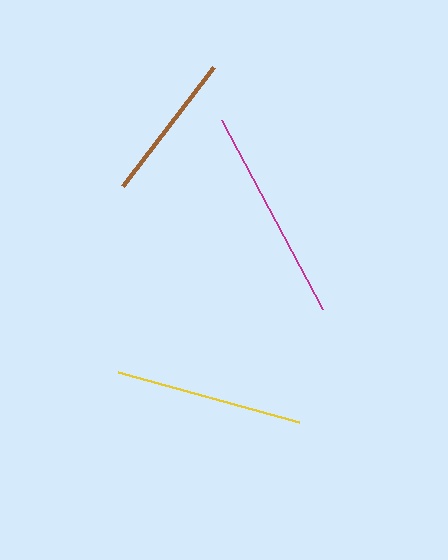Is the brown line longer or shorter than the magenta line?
The magenta line is longer than the brown line.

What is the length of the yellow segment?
The yellow segment is approximately 188 pixels long.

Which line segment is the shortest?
The brown line is the shortest at approximately 150 pixels.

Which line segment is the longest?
The magenta line is the longest at approximately 215 pixels.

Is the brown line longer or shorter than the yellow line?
The yellow line is longer than the brown line.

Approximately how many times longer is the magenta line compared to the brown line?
The magenta line is approximately 1.4 times the length of the brown line.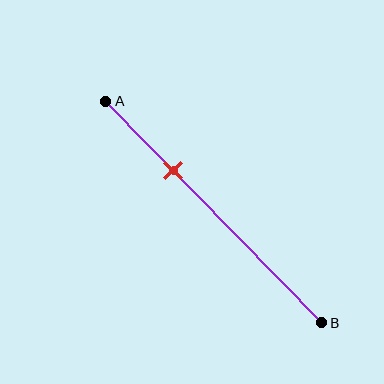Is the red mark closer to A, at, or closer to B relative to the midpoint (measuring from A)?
The red mark is closer to point A than the midpoint of segment AB.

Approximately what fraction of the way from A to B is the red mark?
The red mark is approximately 30% of the way from A to B.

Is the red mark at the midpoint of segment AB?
No, the mark is at about 30% from A, not at the 50% midpoint.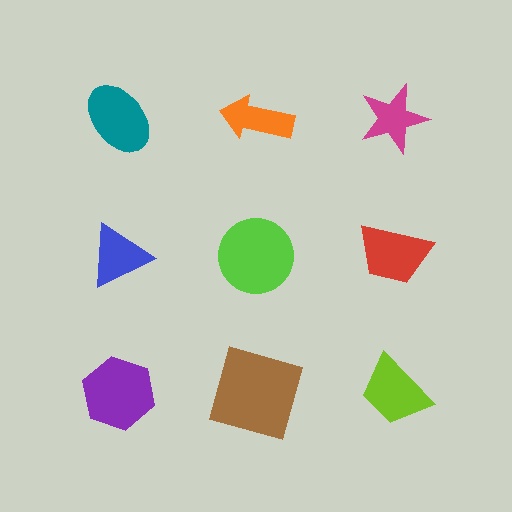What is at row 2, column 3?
A red trapezoid.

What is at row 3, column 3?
A lime trapezoid.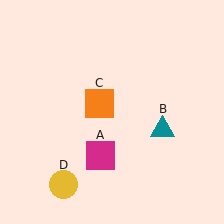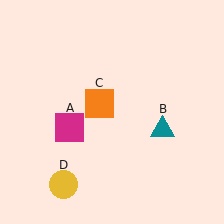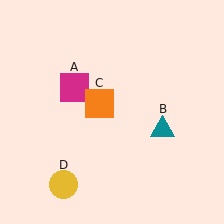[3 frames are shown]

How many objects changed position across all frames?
1 object changed position: magenta square (object A).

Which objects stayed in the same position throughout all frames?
Teal triangle (object B) and orange square (object C) and yellow circle (object D) remained stationary.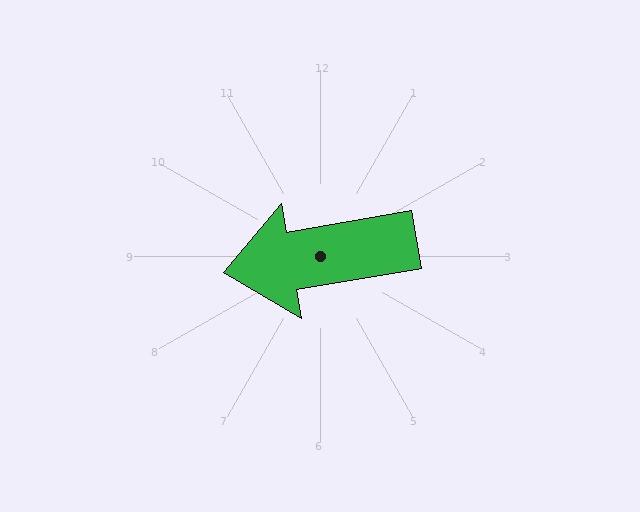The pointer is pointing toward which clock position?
Roughly 9 o'clock.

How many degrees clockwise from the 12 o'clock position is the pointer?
Approximately 260 degrees.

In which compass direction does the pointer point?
West.